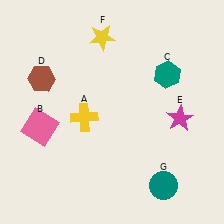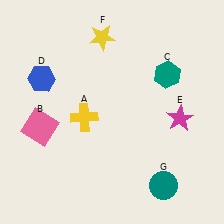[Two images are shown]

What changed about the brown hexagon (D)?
In Image 1, D is brown. In Image 2, it changed to blue.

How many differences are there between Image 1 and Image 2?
There is 1 difference between the two images.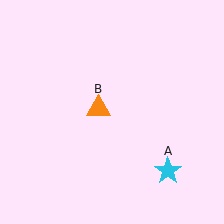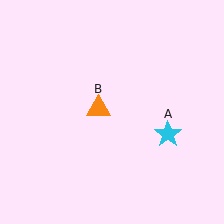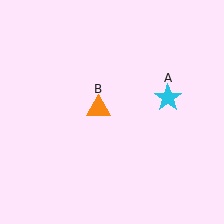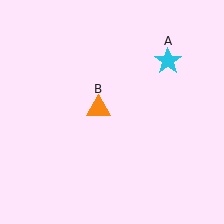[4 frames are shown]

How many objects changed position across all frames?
1 object changed position: cyan star (object A).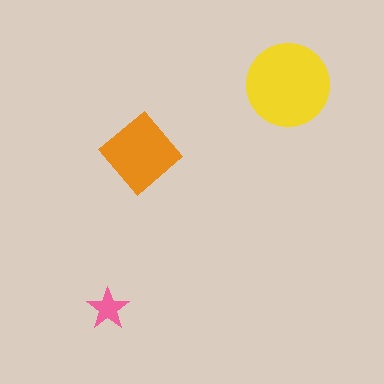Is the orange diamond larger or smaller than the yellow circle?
Smaller.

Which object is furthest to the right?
The yellow circle is rightmost.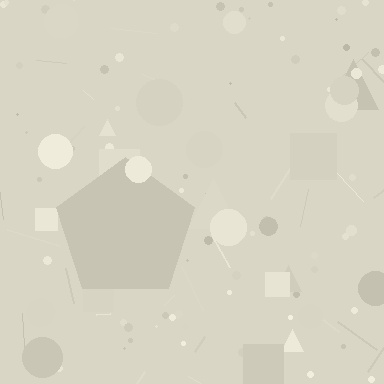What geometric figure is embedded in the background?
A pentagon is embedded in the background.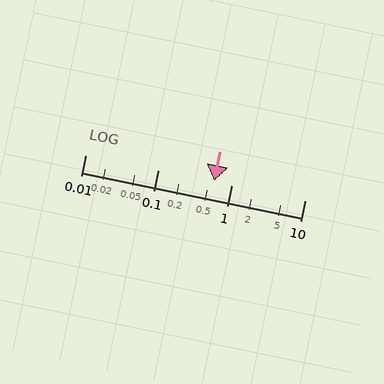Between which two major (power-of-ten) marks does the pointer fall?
The pointer is between 0.1 and 1.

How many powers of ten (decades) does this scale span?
The scale spans 3 decades, from 0.01 to 10.